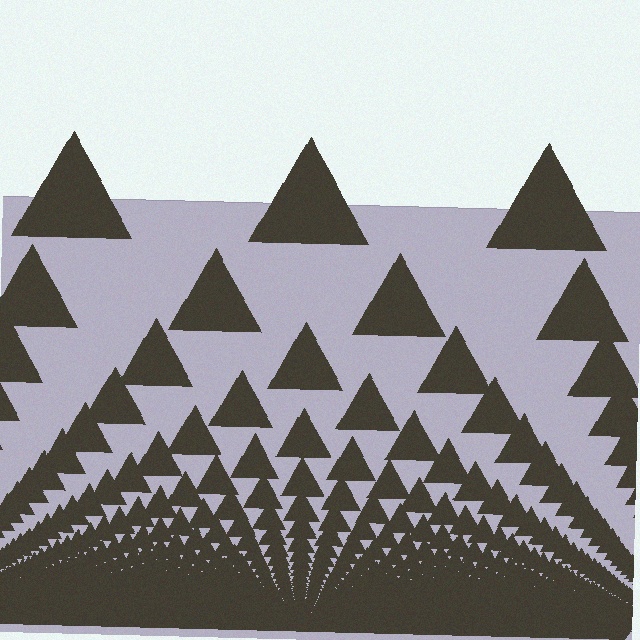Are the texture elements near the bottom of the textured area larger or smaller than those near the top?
Smaller. The gradient is inverted — elements near the bottom are smaller and denser.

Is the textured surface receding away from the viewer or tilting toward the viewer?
The surface appears to tilt toward the viewer. Texture elements get larger and sparser toward the top.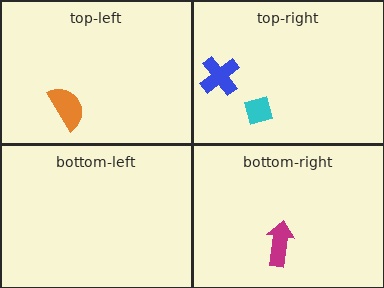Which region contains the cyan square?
The top-right region.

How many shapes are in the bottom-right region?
1.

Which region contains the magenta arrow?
The bottom-right region.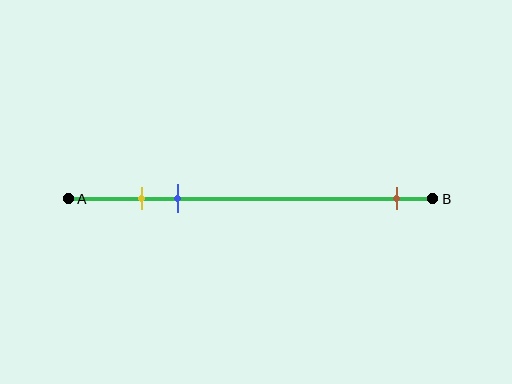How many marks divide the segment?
There are 3 marks dividing the segment.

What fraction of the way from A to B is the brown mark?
The brown mark is approximately 90% (0.9) of the way from A to B.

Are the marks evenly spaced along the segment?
No, the marks are not evenly spaced.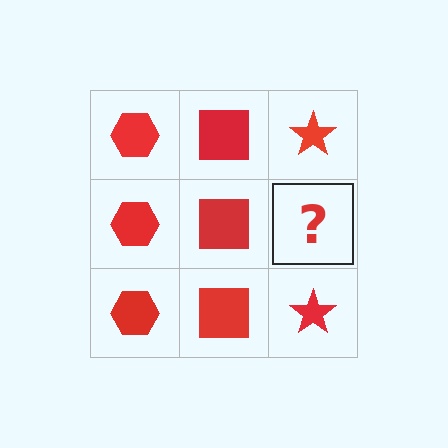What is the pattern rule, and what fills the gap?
The rule is that each column has a consistent shape. The gap should be filled with a red star.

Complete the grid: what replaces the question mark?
The question mark should be replaced with a red star.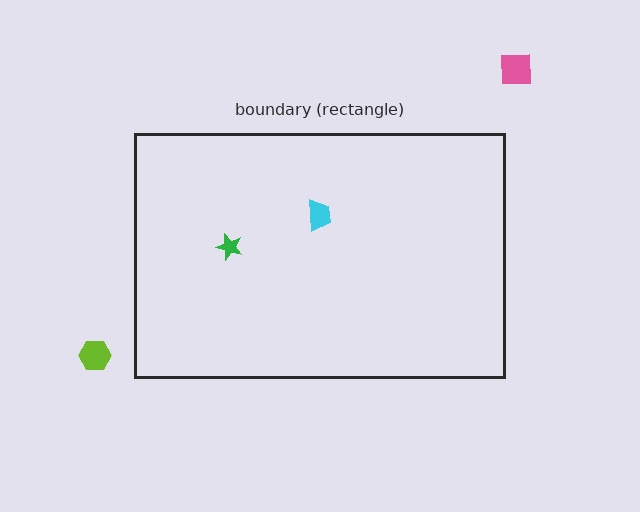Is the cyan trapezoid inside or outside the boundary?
Inside.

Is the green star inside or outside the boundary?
Inside.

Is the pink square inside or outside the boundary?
Outside.